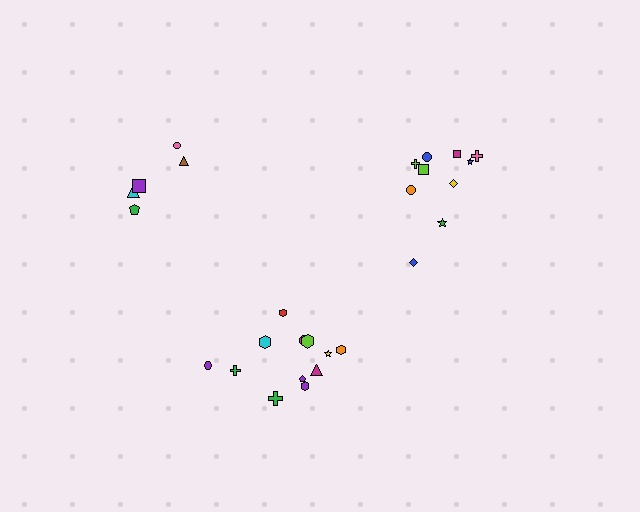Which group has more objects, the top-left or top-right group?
The top-right group.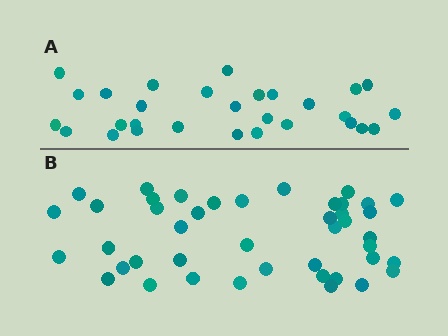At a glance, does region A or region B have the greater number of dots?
Region B (the bottom region) has more dots.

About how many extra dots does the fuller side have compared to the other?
Region B has approximately 15 more dots than region A.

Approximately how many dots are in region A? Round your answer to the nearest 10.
About 30 dots. (The exact count is 29, which rounds to 30.)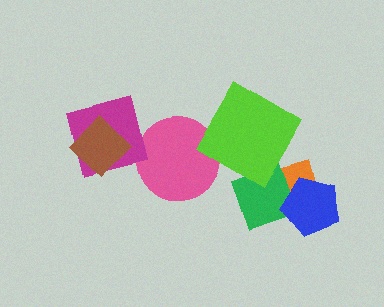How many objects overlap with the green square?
2 objects overlap with the green square.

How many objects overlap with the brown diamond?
1 object overlaps with the brown diamond.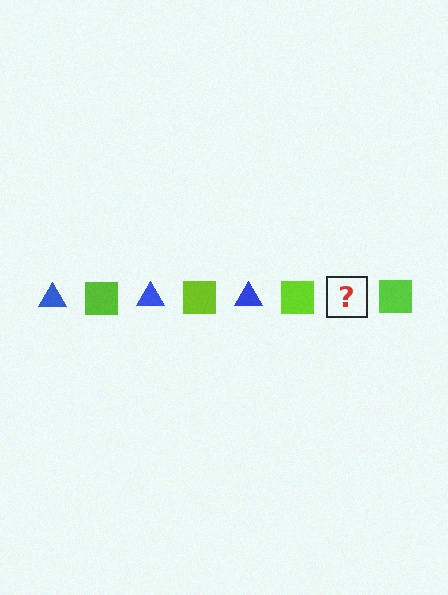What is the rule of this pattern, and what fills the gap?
The rule is that the pattern alternates between blue triangle and lime square. The gap should be filled with a blue triangle.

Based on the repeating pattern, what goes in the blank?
The blank should be a blue triangle.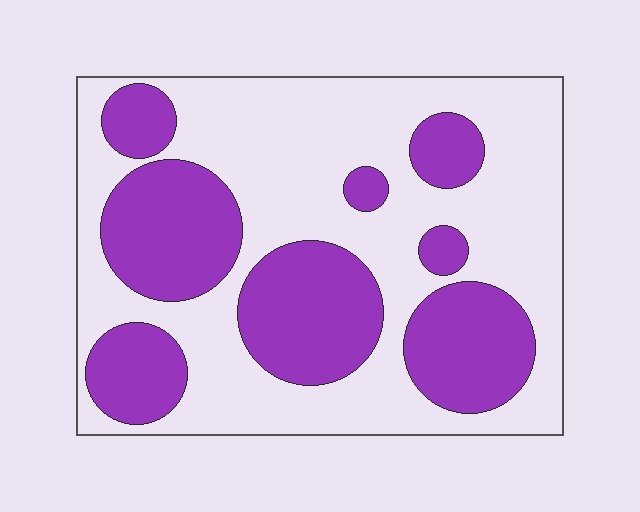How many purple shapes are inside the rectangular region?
8.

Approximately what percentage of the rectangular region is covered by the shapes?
Approximately 40%.